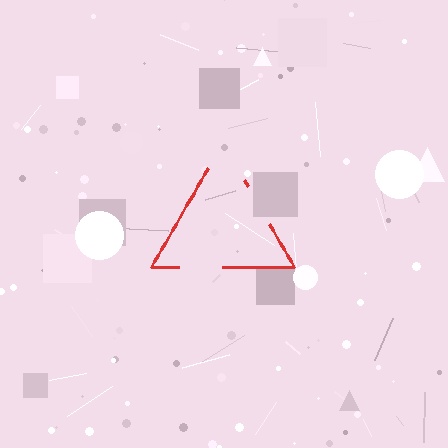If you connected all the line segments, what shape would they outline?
They would outline a triangle.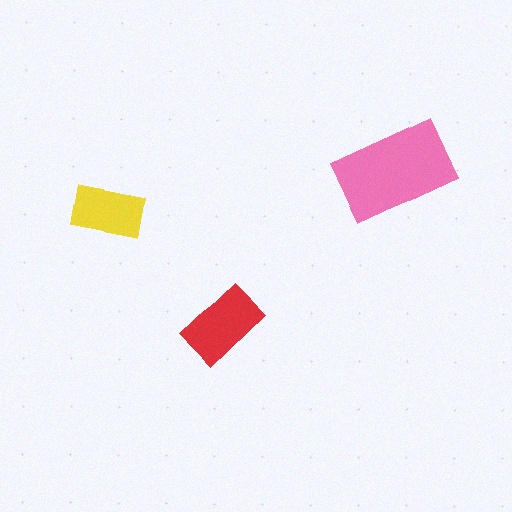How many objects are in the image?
There are 3 objects in the image.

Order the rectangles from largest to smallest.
the pink one, the red one, the yellow one.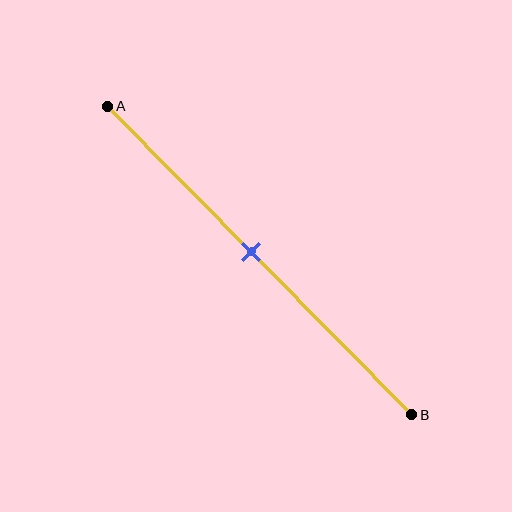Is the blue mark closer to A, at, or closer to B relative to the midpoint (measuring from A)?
The blue mark is approximately at the midpoint of segment AB.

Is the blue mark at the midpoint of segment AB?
Yes, the mark is approximately at the midpoint.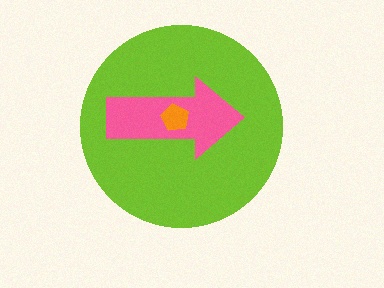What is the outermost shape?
The lime circle.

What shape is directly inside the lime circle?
The pink arrow.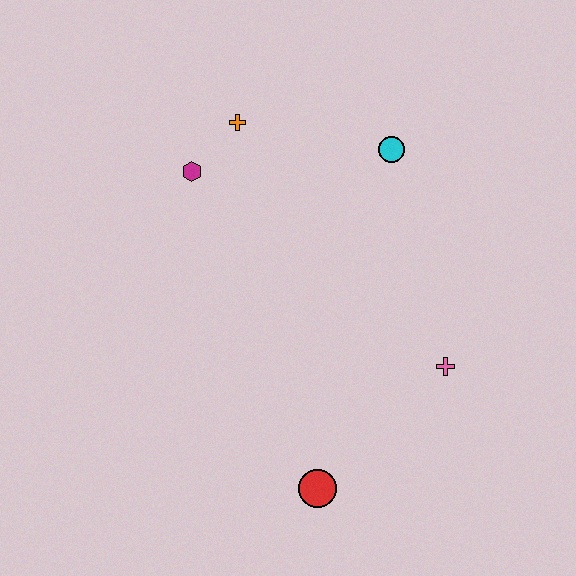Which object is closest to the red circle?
The pink cross is closest to the red circle.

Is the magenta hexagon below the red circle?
No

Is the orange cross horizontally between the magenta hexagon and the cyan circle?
Yes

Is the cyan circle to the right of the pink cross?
No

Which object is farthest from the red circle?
The orange cross is farthest from the red circle.